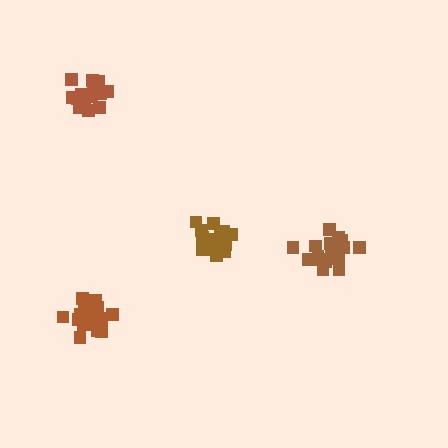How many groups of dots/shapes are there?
There are 4 groups.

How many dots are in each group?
Group 1: 20 dots, Group 2: 20 dots, Group 3: 14 dots, Group 4: 20 dots (74 total).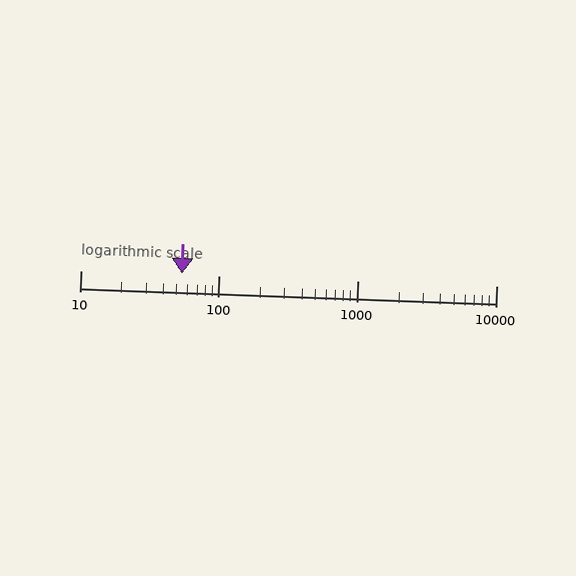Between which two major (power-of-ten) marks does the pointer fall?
The pointer is between 10 and 100.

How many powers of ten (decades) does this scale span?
The scale spans 3 decades, from 10 to 10000.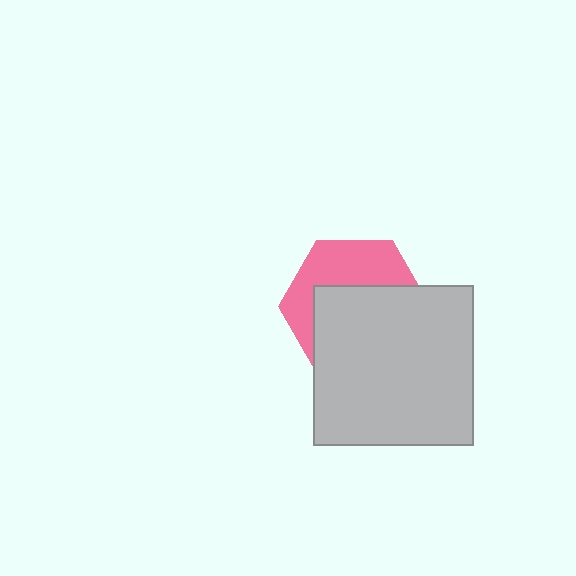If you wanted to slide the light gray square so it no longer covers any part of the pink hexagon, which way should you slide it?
Slide it down — that is the most direct way to separate the two shapes.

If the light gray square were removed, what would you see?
You would see the complete pink hexagon.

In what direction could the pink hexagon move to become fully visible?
The pink hexagon could move up. That would shift it out from behind the light gray square entirely.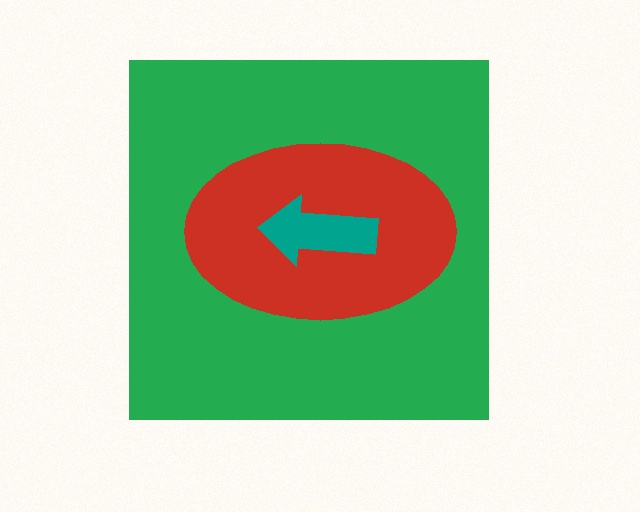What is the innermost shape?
The teal arrow.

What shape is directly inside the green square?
The red ellipse.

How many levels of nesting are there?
3.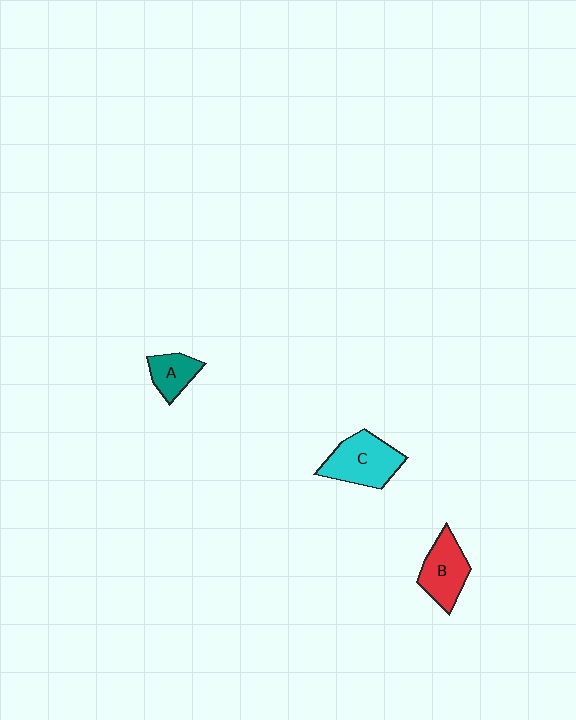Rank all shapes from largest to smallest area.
From largest to smallest: C (cyan), B (red), A (teal).